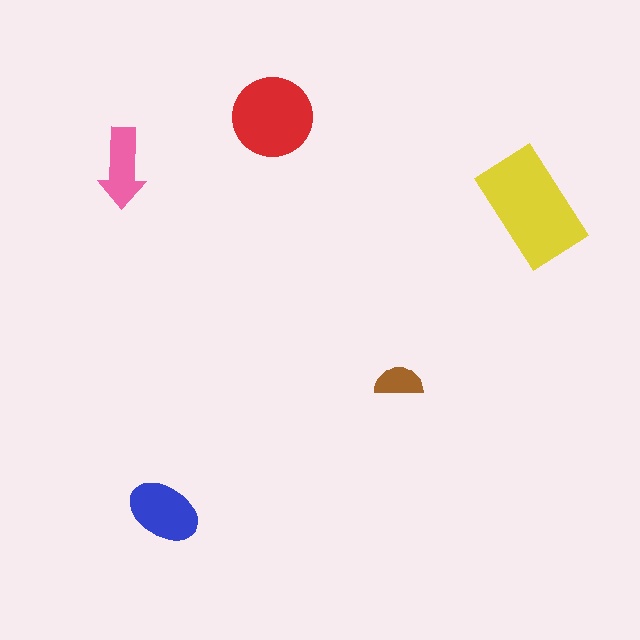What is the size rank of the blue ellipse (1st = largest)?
3rd.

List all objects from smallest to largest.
The brown semicircle, the pink arrow, the blue ellipse, the red circle, the yellow rectangle.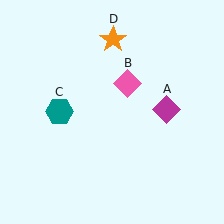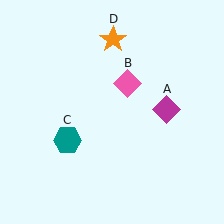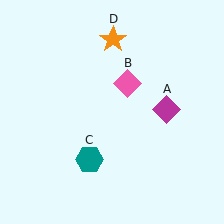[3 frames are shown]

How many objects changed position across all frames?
1 object changed position: teal hexagon (object C).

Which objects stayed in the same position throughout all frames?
Magenta diamond (object A) and pink diamond (object B) and orange star (object D) remained stationary.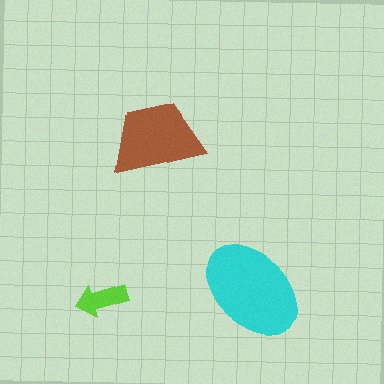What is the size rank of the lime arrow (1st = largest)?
3rd.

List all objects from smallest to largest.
The lime arrow, the brown trapezoid, the cyan ellipse.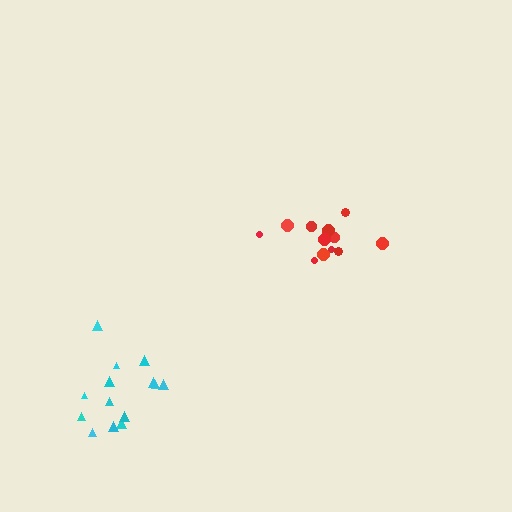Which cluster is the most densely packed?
Red.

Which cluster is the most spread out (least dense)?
Cyan.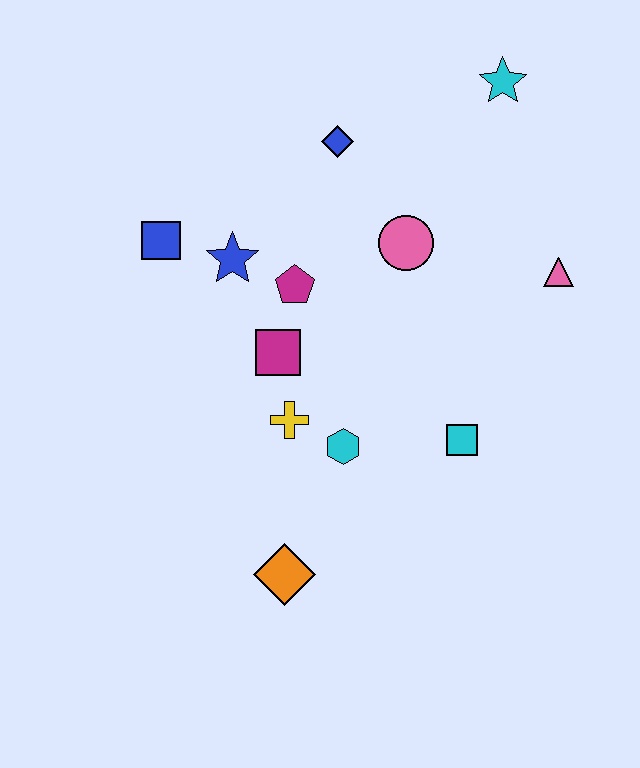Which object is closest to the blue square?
The blue star is closest to the blue square.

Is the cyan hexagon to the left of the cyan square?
Yes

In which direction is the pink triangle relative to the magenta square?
The pink triangle is to the right of the magenta square.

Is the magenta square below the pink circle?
Yes